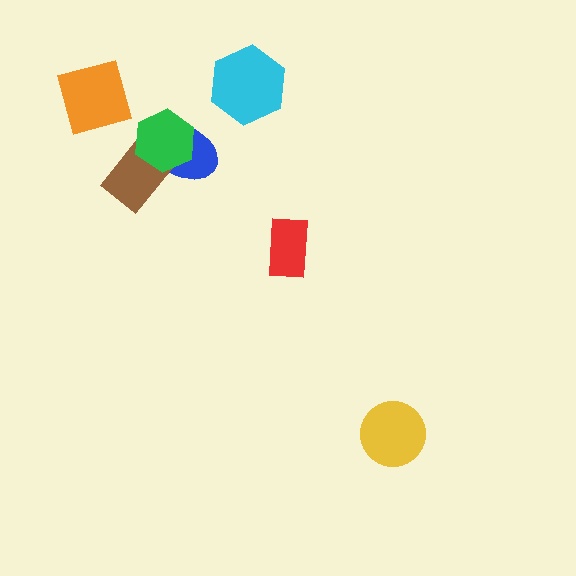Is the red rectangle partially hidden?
No, no other shape covers it.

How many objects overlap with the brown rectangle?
2 objects overlap with the brown rectangle.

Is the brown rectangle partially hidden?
Yes, it is partially covered by another shape.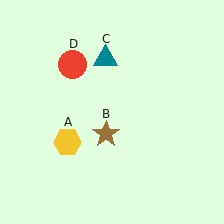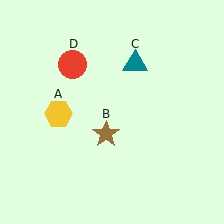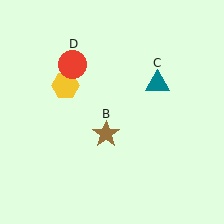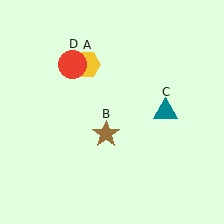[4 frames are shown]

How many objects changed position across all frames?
2 objects changed position: yellow hexagon (object A), teal triangle (object C).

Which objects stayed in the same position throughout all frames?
Brown star (object B) and red circle (object D) remained stationary.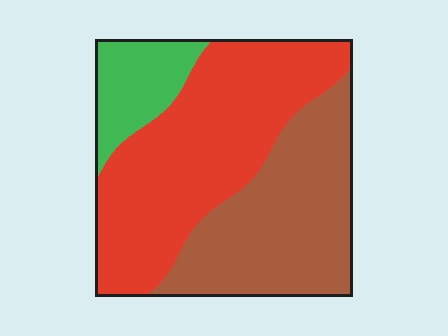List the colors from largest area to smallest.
From largest to smallest: red, brown, green.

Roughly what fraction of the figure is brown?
Brown takes up about three eighths (3/8) of the figure.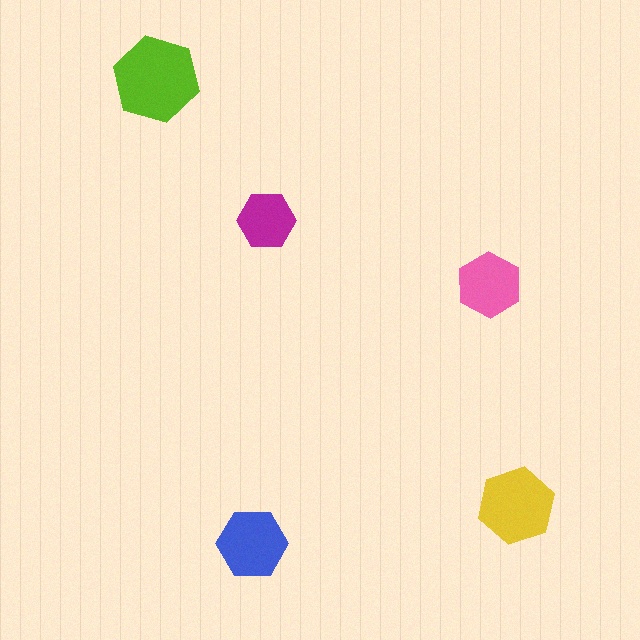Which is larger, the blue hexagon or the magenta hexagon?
The blue one.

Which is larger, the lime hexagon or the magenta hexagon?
The lime one.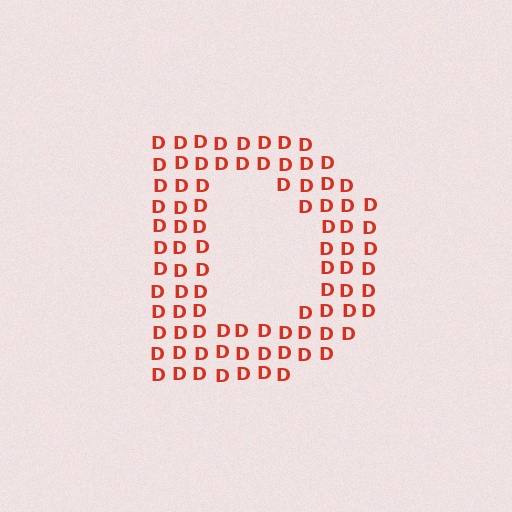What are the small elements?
The small elements are letter D's.